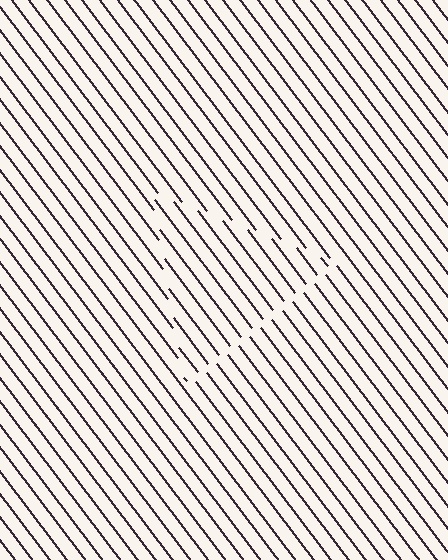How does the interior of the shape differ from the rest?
The interior of the shape contains the same grating, shifted by half a period — the contour is defined by the phase discontinuity where line-ends from the inner and outer gratings abut.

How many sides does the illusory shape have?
3 sides — the line-ends trace a triangle.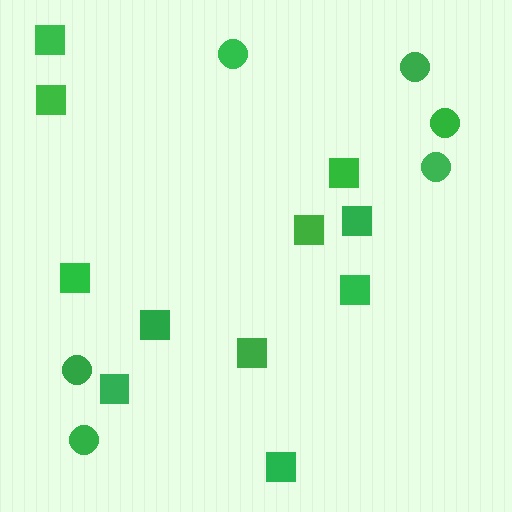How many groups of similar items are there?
There are 2 groups: one group of circles (6) and one group of squares (11).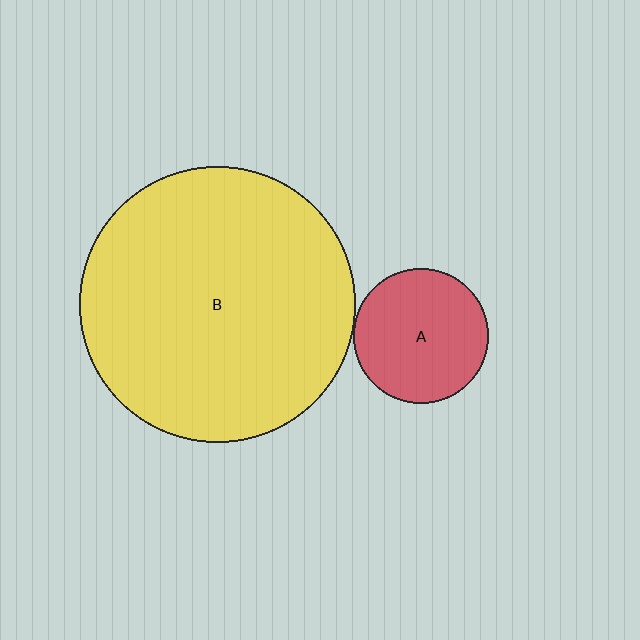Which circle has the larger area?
Circle B (yellow).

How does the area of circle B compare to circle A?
Approximately 4.2 times.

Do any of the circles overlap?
No, none of the circles overlap.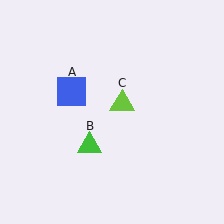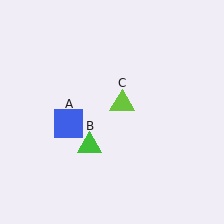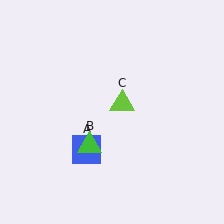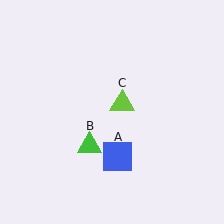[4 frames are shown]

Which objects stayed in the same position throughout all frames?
Green triangle (object B) and lime triangle (object C) remained stationary.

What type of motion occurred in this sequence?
The blue square (object A) rotated counterclockwise around the center of the scene.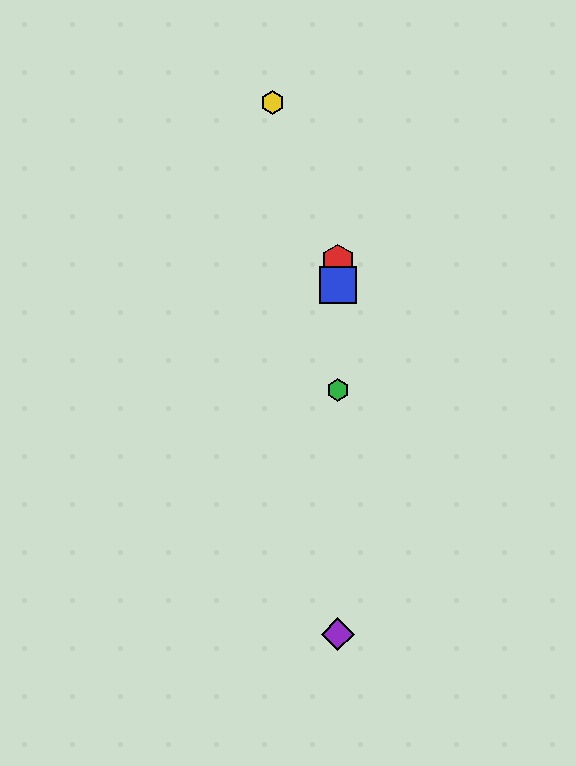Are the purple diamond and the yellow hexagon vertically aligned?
No, the purple diamond is at x≈338 and the yellow hexagon is at x≈273.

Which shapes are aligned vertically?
The red hexagon, the blue square, the green hexagon, the purple diamond are aligned vertically.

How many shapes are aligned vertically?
4 shapes (the red hexagon, the blue square, the green hexagon, the purple diamond) are aligned vertically.